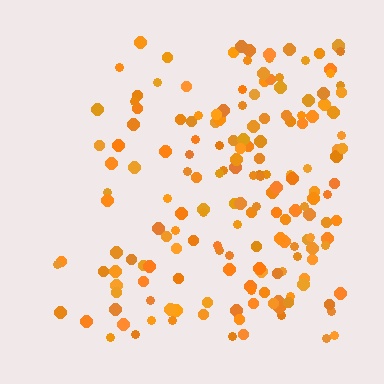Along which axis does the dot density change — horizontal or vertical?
Horizontal.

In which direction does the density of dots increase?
From left to right, with the right side densest.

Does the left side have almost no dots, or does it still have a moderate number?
Still a moderate number, just noticeably fewer than the right.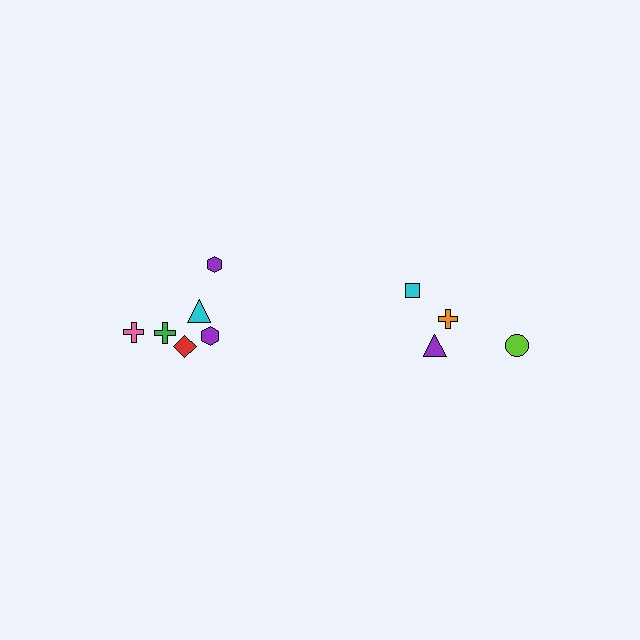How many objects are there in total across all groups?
There are 10 objects.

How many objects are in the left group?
There are 6 objects.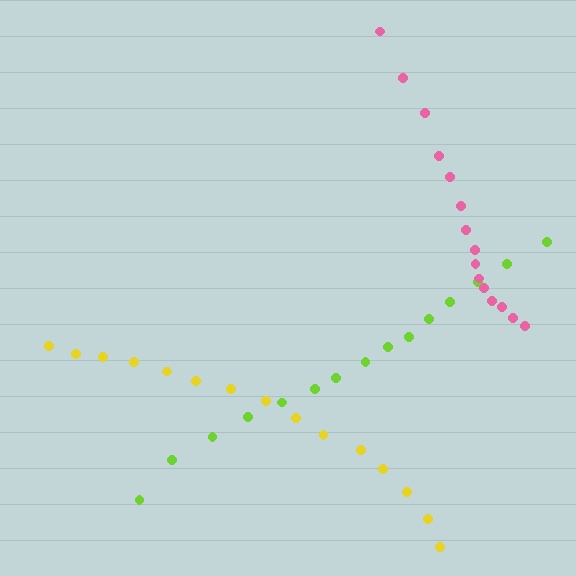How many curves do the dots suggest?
There are 3 distinct paths.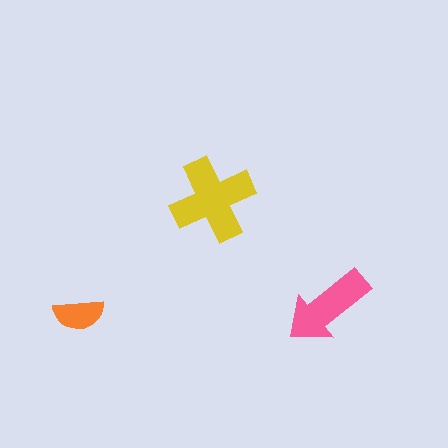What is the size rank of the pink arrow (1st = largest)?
2nd.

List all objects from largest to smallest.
The yellow cross, the pink arrow, the orange semicircle.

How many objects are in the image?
There are 3 objects in the image.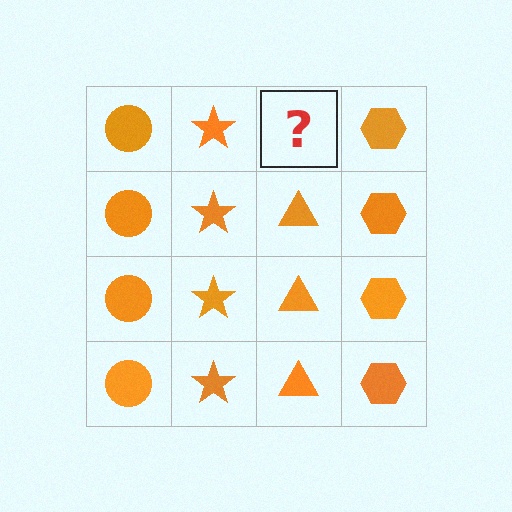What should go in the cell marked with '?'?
The missing cell should contain an orange triangle.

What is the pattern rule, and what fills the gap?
The rule is that each column has a consistent shape. The gap should be filled with an orange triangle.